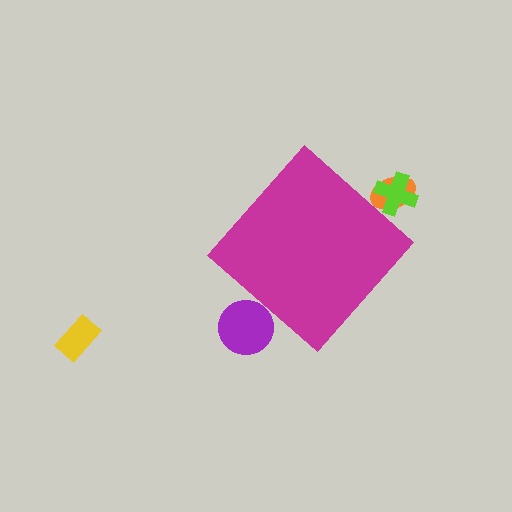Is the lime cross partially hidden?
Yes, the lime cross is partially hidden behind the magenta diamond.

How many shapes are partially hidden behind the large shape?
3 shapes are partially hidden.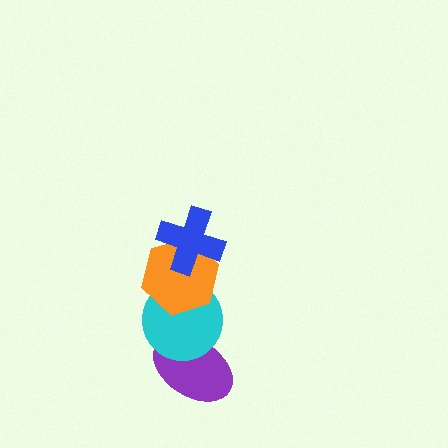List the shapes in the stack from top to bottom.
From top to bottom: the blue cross, the orange hexagon, the cyan circle, the purple ellipse.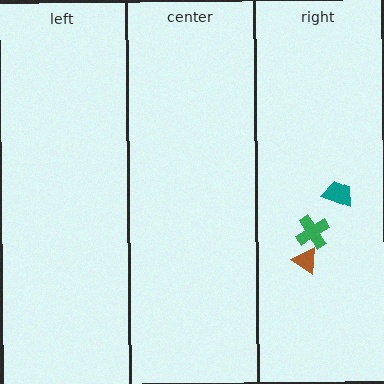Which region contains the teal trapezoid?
The right region.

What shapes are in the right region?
The green cross, the brown triangle, the teal trapezoid.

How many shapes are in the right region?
3.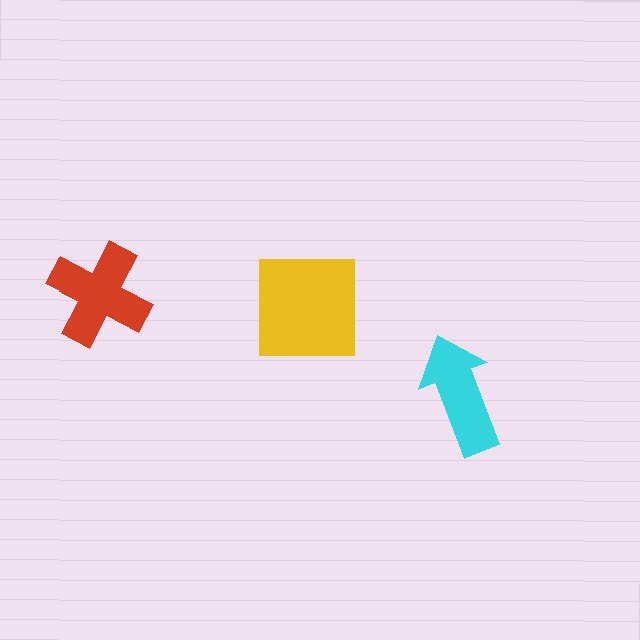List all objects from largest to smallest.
The yellow square, the red cross, the cyan arrow.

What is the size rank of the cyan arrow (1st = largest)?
3rd.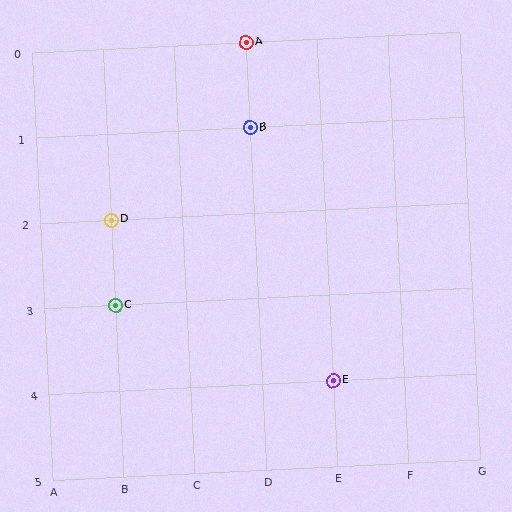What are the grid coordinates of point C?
Point C is at grid coordinates (B, 3).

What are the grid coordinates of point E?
Point E is at grid coordinates (E, 4).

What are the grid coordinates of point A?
Point A is at grid coordinates (D, 0).